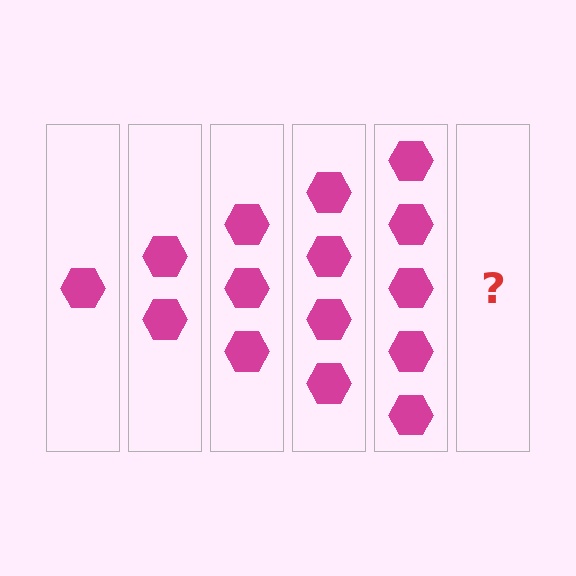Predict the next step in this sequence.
The next step is 6 hexagons.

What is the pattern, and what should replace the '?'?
The pattern is that each step adds one more hexagon. The '?' should be 6 hexagons.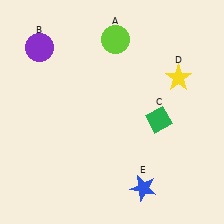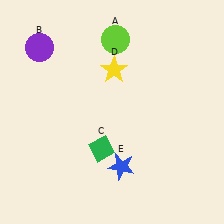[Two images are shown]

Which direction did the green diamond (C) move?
The green diamond (C) moved left.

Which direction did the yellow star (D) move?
The yellow star (D) moved left.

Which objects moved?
The objects that moved are: the green diamond (C), the yellow star (D), the blue star (E).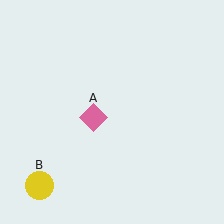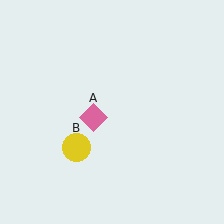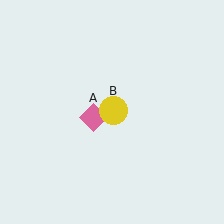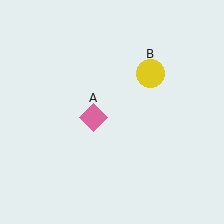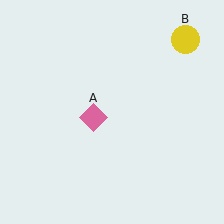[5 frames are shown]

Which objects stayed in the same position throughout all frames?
Pink diamond (object A) remained stationary.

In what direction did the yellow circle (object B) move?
The yellow circle (object B) moved up and to the right.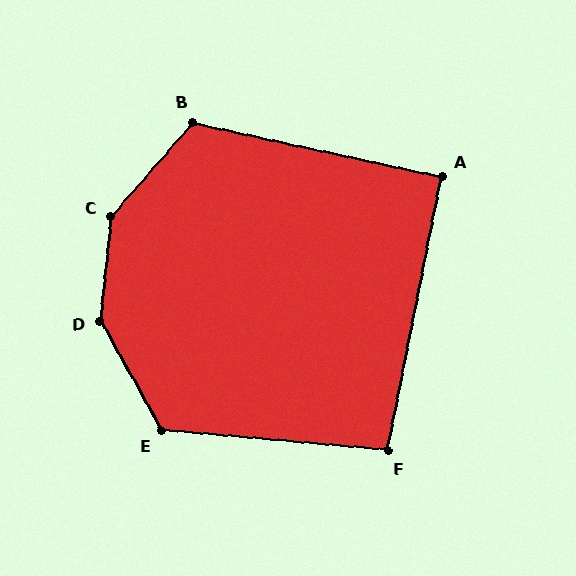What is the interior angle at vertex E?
Approximately 124 degrees (obtuse).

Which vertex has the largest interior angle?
D, at approximately 145 degrees.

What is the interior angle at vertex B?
Approximately 119 degrees (obtuse).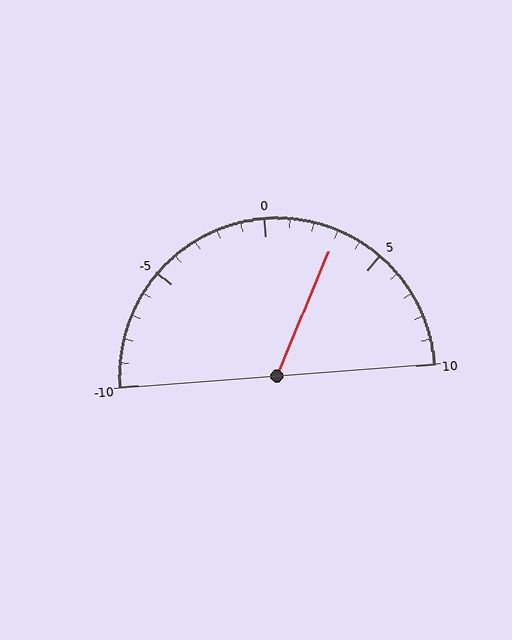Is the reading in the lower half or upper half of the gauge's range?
The reading is in the upper half of the range (-10 to 10).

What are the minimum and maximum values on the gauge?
The gauge ranges from -10 to 10.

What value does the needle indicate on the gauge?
The needle indicates approximately 3.